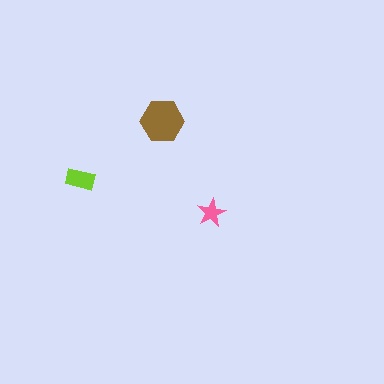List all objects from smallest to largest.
The pink star, the lime rectangle, the brown hexagon.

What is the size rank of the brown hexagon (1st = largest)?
1st.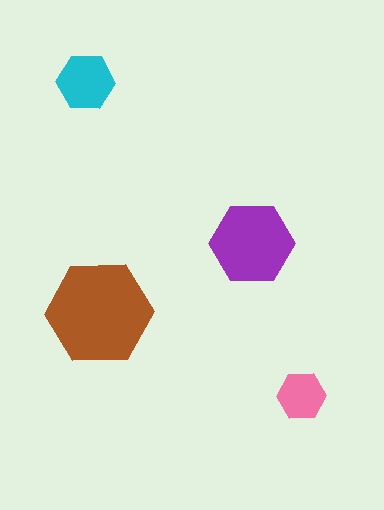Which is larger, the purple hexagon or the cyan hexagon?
The purple one.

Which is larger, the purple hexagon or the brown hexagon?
The brown one.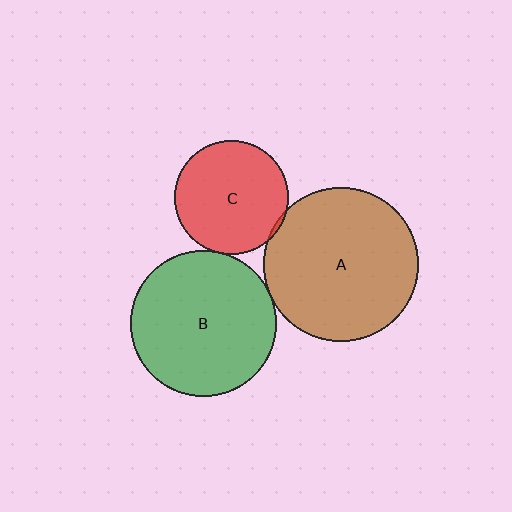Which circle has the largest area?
Circle A (brown).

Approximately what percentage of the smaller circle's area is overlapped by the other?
Approximately 5%.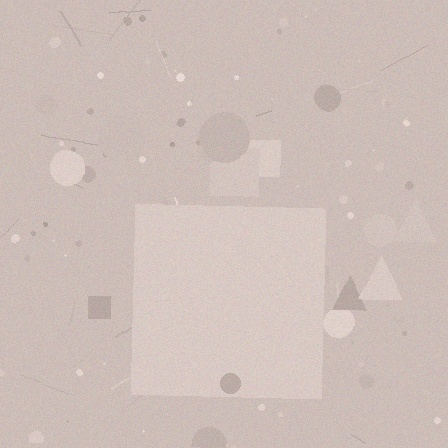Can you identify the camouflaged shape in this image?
The camouflaged shape is a square.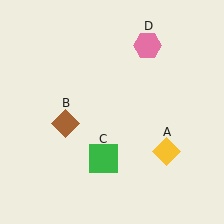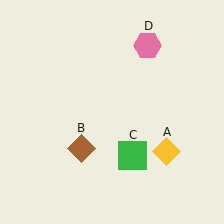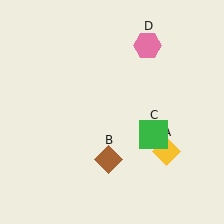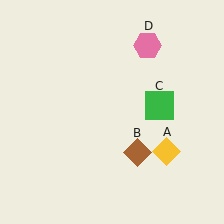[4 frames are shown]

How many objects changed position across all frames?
2 objects changed position: brown diamond (object B), green square (object C).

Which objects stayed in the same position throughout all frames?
Yellow diamond (object A) and pink hexagon (object D) remained stationary.